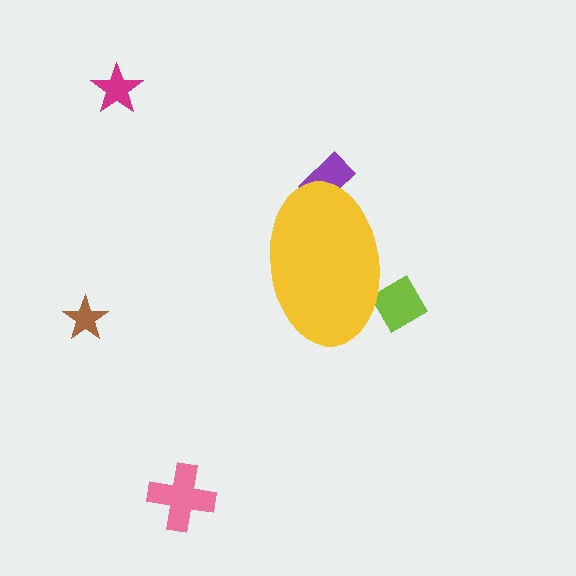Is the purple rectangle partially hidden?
Yes, the purple rectangle is partially hidden behind the yellow ellipse.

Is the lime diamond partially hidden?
Yes, the lime diamond is partially hidden behind the yellow ellipse.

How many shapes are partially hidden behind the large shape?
2 shapes are partially hidden.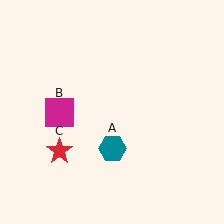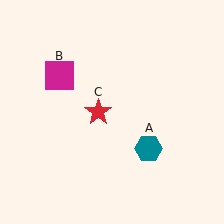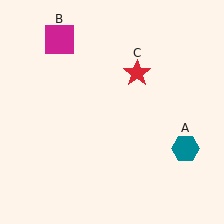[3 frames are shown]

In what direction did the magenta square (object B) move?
The magenta square (object B) moved up.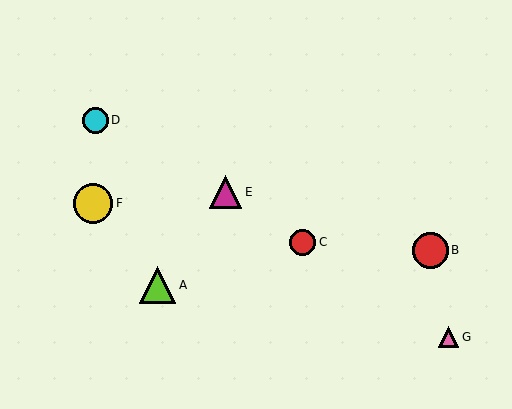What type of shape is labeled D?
Shape D is a cyan circle.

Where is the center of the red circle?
The center of the red circle is at (430, 250).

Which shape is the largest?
The yellow circle (labeled F) is the largest.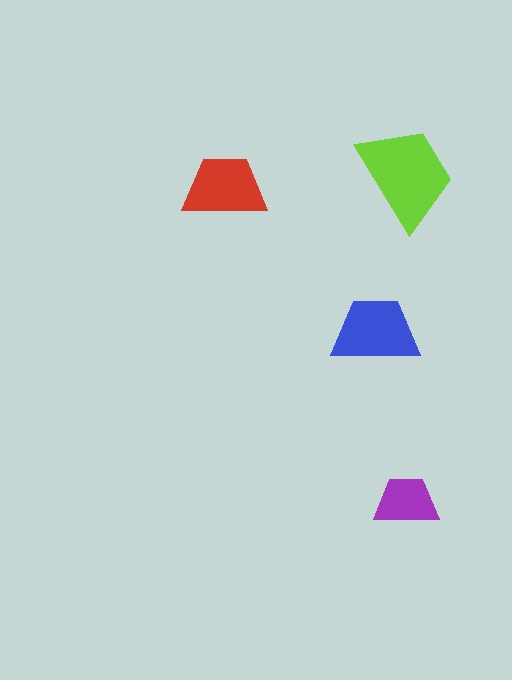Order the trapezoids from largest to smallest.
the lime one, the blue one, the red one, the purple one.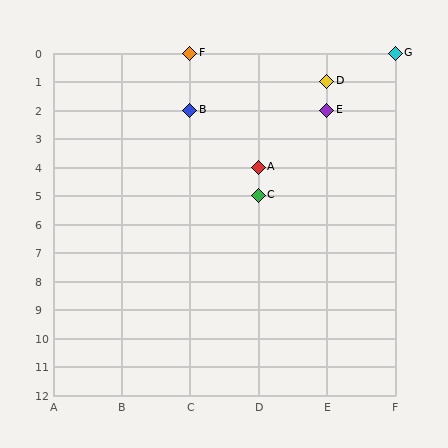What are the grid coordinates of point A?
Point A is at grid coordinates (D, 4).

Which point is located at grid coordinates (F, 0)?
Point G is at (F, 0).